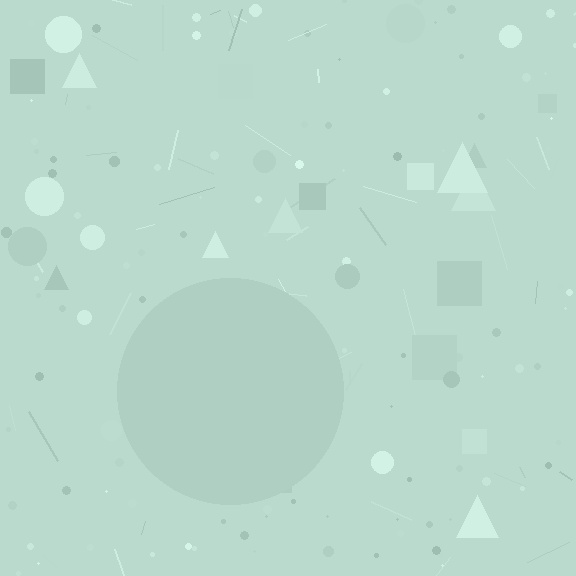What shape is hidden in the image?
A circle is hidden in the image.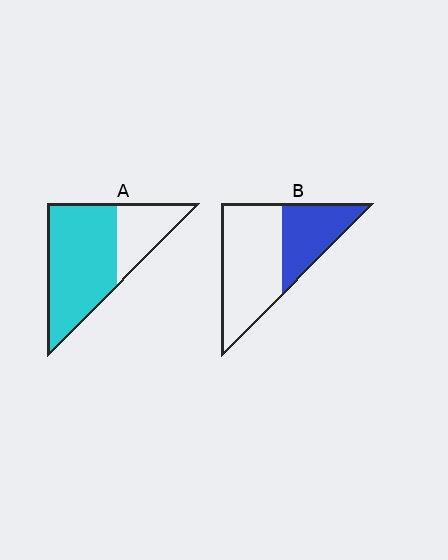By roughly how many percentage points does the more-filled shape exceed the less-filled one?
By roughly 35 percentage points (A over B).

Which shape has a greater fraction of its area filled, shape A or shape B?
Shape A.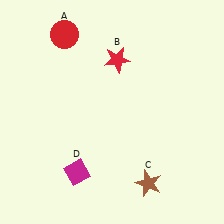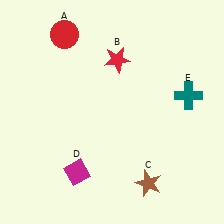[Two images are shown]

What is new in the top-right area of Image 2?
A teal cross (E) was added in the top-right area of Image 2.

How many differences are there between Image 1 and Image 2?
There is 1 difference between the two images.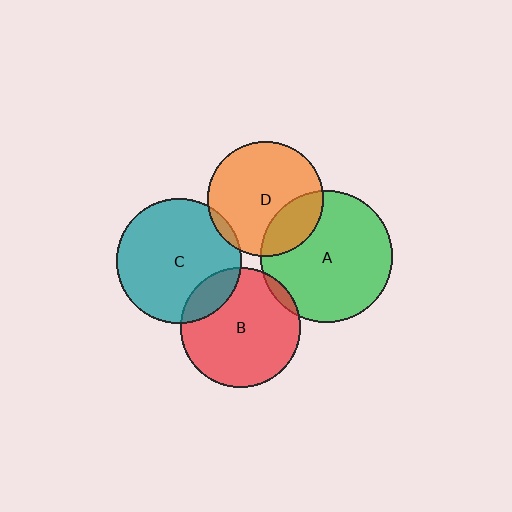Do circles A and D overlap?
Yes.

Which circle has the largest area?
Circle A (green).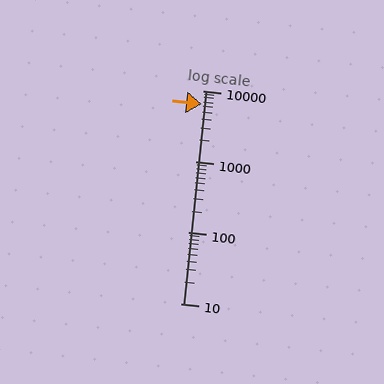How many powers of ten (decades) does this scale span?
The scale spans 3 decades, from 10 to 10000.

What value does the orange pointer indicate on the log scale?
The pointer indicates approximately 6400.